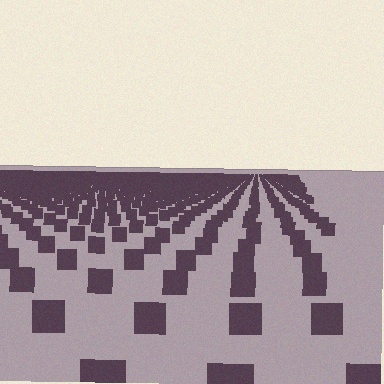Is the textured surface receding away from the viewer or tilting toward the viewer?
The surface is receding away from the viewer. Texture elements get smaller and denser toward the top.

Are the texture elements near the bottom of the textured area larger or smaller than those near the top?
Larger. Near the bottom, elements are closer to the viewer and appear at a bigger on-screen size.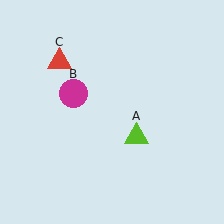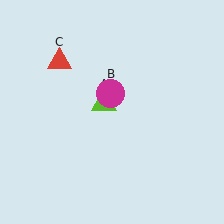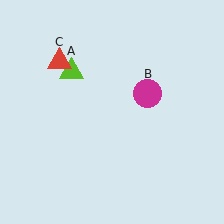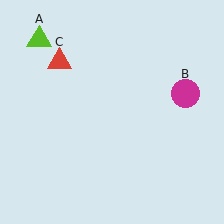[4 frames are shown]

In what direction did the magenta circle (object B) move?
The magenta circle (object B) moved right.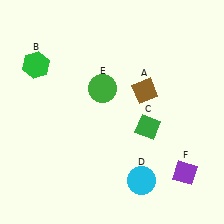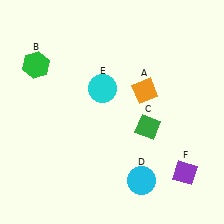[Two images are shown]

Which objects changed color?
A changed from brown to orange. E changed from green to cyan.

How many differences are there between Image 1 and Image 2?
There are 2 differences between the two images.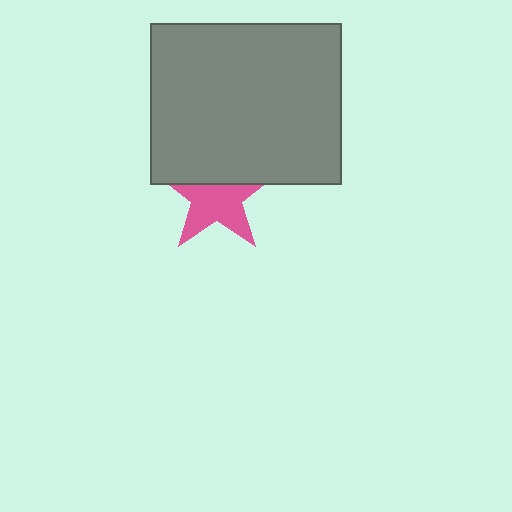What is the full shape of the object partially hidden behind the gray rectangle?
The partially hidden object is a pink star.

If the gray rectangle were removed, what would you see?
You would see the complete pink star.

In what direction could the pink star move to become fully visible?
The pink star could move down. That would shift it out from behind the gray rectangle entirely.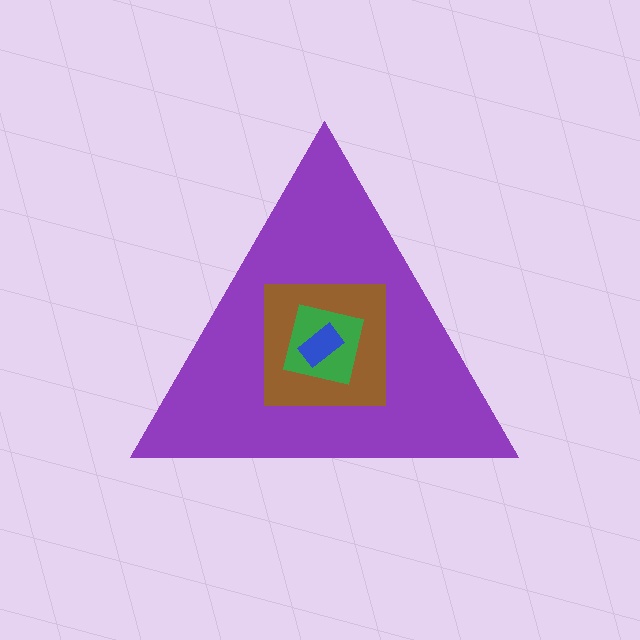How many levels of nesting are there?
4.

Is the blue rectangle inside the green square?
Yes.